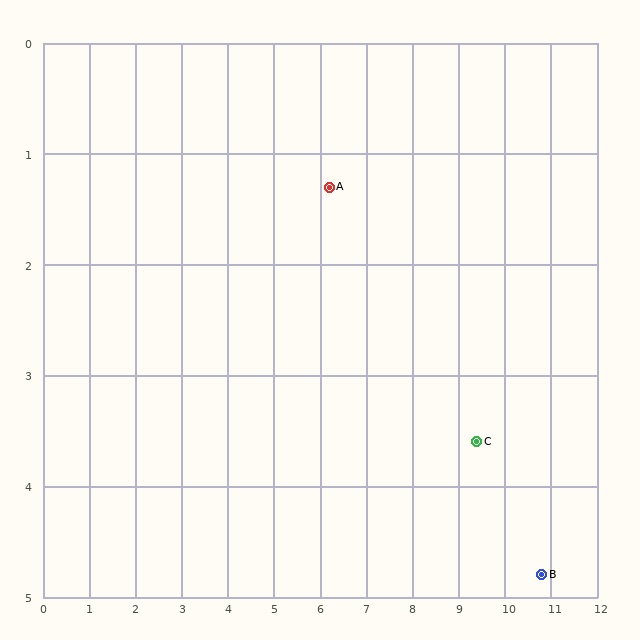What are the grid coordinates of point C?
Point C is at approximately (9.4, 3.6).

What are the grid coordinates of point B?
Point B is at approximately (10.8, 4.8).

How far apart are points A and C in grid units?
Points A and C are about 3.9 grid units apart.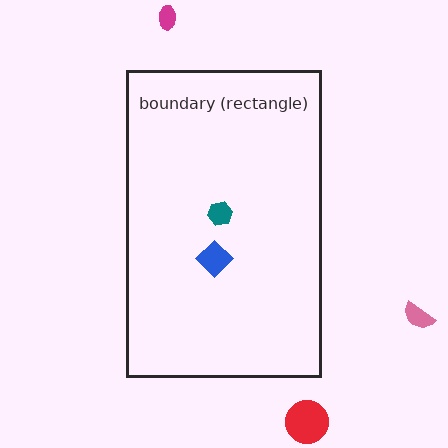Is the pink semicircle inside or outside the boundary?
Outside.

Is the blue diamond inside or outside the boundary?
Inside.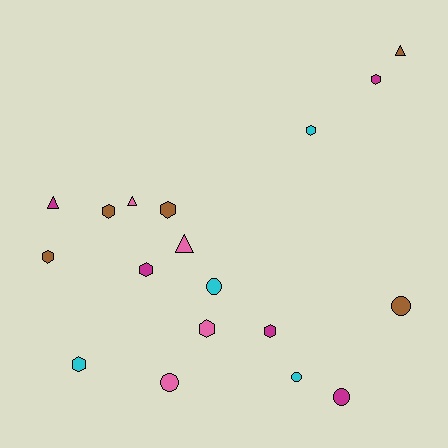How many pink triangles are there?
There are 2 pink triangles.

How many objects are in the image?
There are 18 objects.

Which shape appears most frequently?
Hexagon, with 9 objects.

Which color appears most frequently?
Brown, with 5 objects.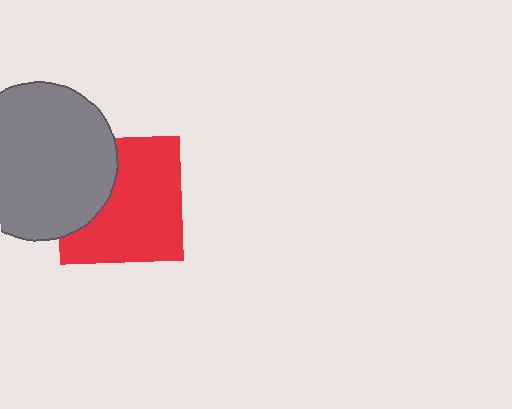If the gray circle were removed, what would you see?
You would see the complete red square.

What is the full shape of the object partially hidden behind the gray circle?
The partially hidden object is a red square.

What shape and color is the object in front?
The object in front is a gray circle.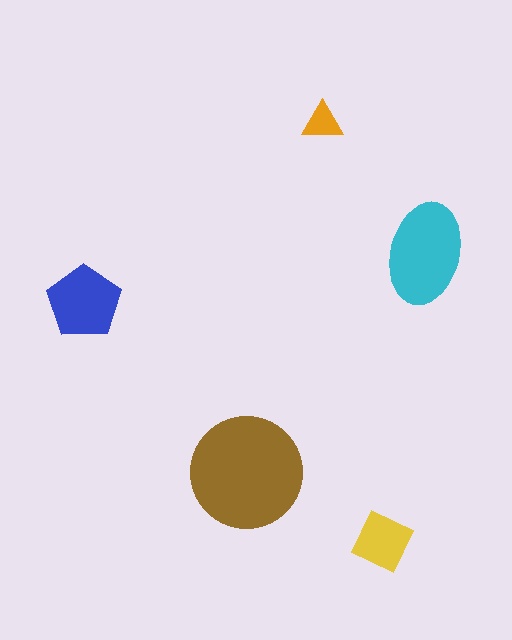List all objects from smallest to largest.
The orange triangle, the yellow diamond, the blue pentagon, the cyan ellipse, the brown circle.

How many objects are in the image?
There are 5 objects in the image.